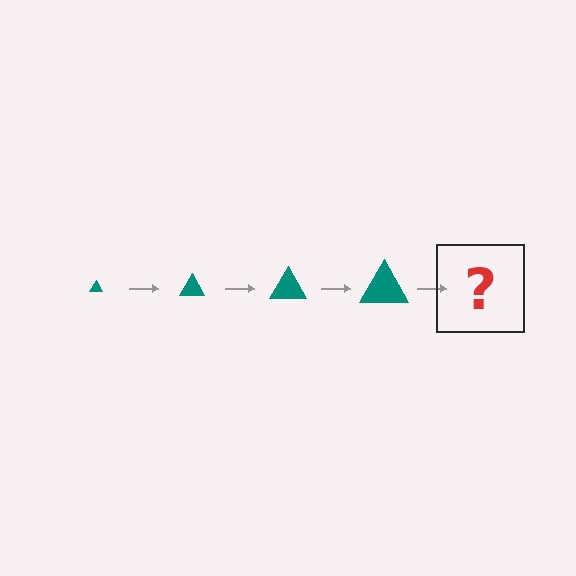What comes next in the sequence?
The next element should be a teal triangle, larger than the previous one.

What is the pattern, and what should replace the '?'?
The pattern is that the triangle gets progressively larger each step. The '?' should be a teal triangle, larger than the previous one.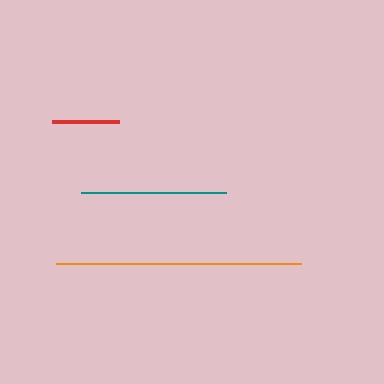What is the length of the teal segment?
The teal segment is approximately 145 pixels long.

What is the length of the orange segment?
The orange segment is approximately 245 pixels long.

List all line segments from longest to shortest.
From longest to shortest: orange, teal, red.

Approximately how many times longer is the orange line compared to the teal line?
The orange line is approximately 1.7 times the length of the teal line.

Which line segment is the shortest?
The red line is the shortest at approximately 67 pixels.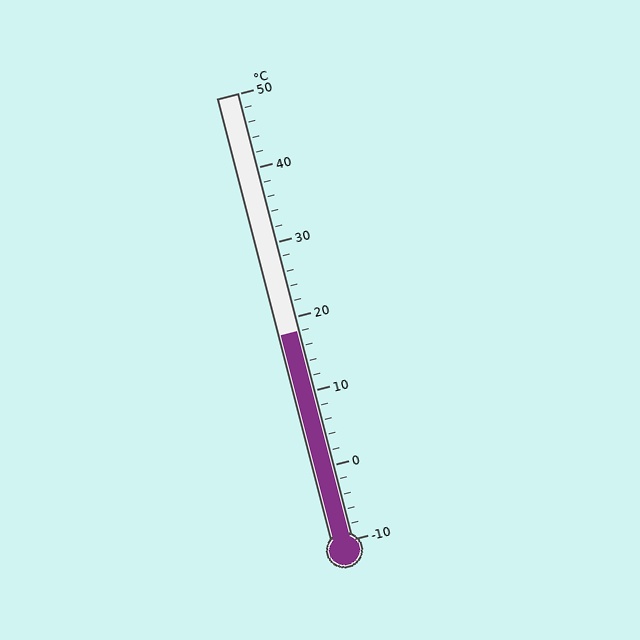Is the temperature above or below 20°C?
The temperature is below 20°C.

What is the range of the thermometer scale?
The thermometer scale ranges from -10°C to 50°C.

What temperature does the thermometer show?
The thermometer shows approximately 18°C.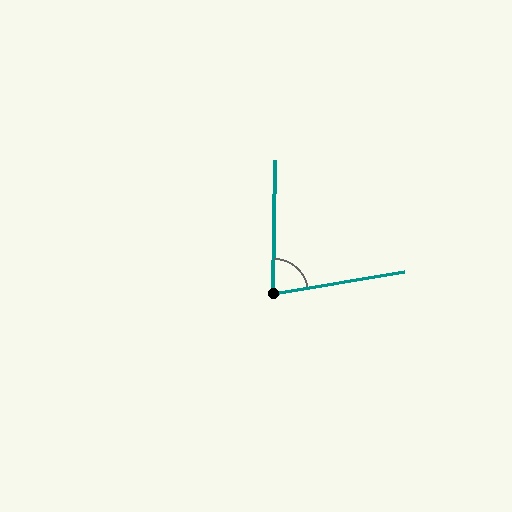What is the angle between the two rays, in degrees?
Approximately 80 degrees.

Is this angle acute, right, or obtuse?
It is acute.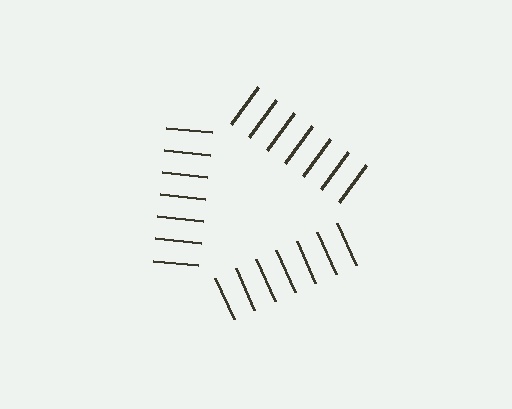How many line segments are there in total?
21 — 7 along each of the 3 edges.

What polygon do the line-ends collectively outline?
An illusory triangle — the line segments terminate on its edges but no continuous stroke is drawn.